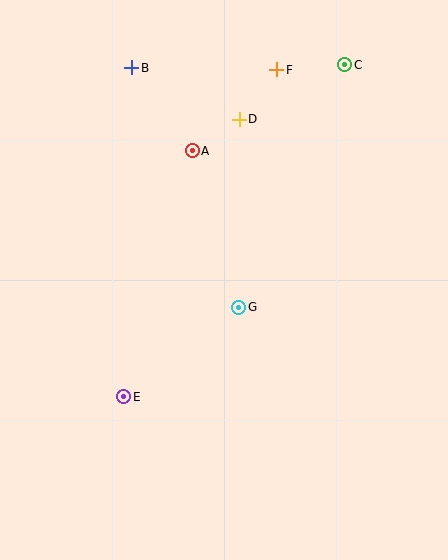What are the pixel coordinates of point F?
Point F is at (277, 70).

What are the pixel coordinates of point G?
Point G is at (239, 307).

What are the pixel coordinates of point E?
Point E is at (124, 397).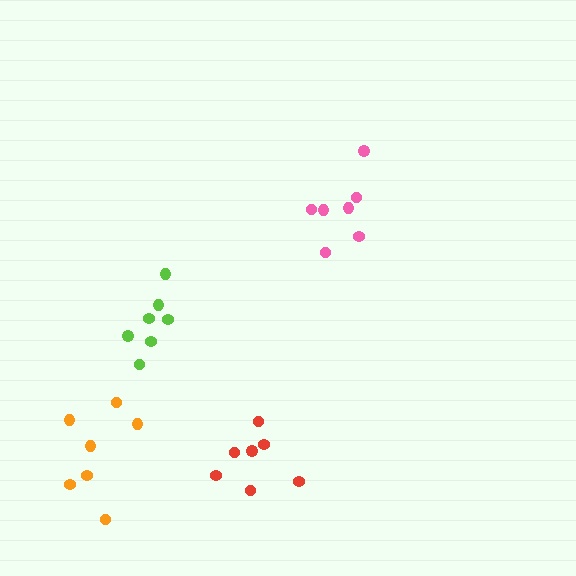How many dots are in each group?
Group 1: 7 dots, Group 2: 7 dots, Group 3: 7 dots, Group 4: 7 dots (28 total).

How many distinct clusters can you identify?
There are 4 distinct clusters.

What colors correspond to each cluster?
The clusters are colored: orange, red, pink, lime.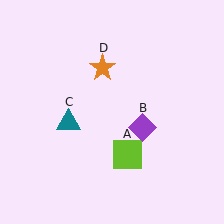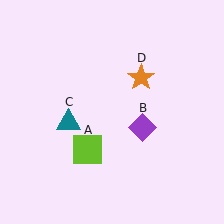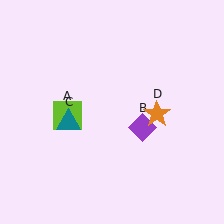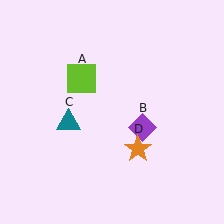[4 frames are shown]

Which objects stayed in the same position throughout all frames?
Purple diamond (object B) and teal triangle (object C) remained stationary.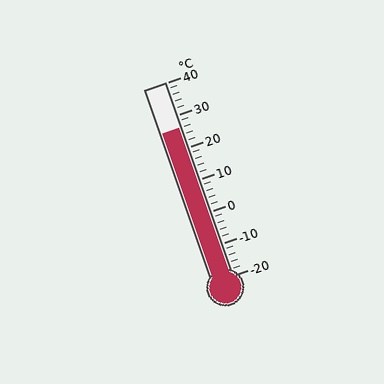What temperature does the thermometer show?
The thermometer shows approximately 26°C.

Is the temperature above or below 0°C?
The temperature is above 0°C.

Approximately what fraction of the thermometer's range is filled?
The thermometer is filled to approximately 75% of its range.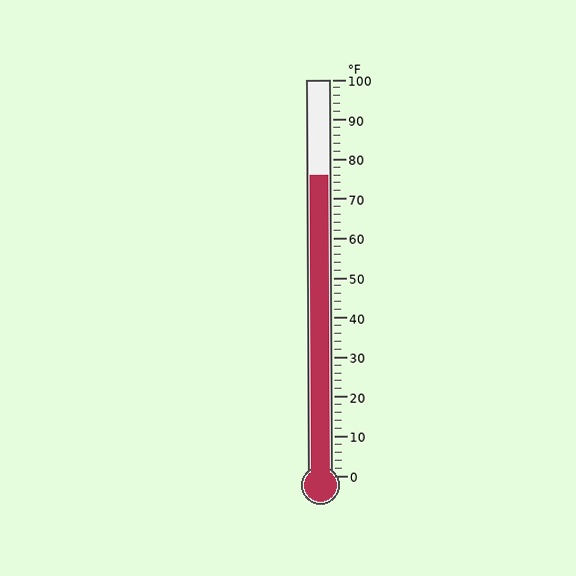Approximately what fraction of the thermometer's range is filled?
The thermometer is filled to approximately 75% of its range.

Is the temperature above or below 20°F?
The temperature is above 20°F.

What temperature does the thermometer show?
The thermometer shows approximately 76°F.